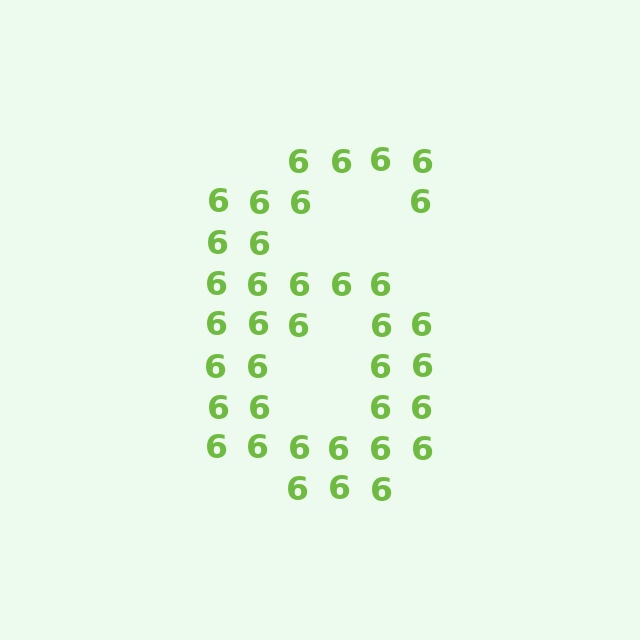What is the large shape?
The large shape is the digit 6.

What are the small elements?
The small elements are digit 6's.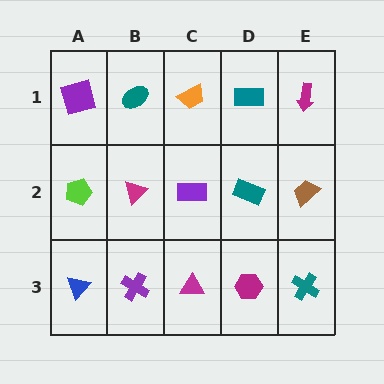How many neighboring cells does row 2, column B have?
4.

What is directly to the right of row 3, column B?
A magenta triangle.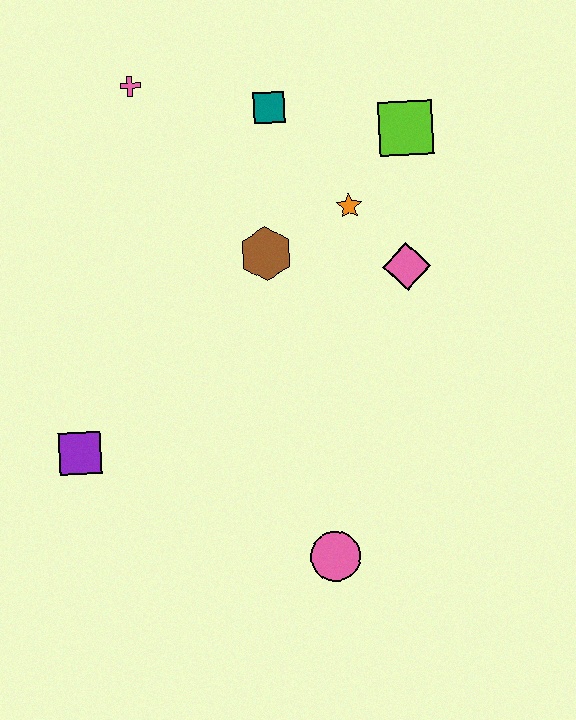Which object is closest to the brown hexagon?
The orange star is closest to the brown hexagon.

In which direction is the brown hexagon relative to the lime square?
The brown hexagon is to the left of the lime square.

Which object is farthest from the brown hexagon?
The pink circle is farthest from the brown hexagon.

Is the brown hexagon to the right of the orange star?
No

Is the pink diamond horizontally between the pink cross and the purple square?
No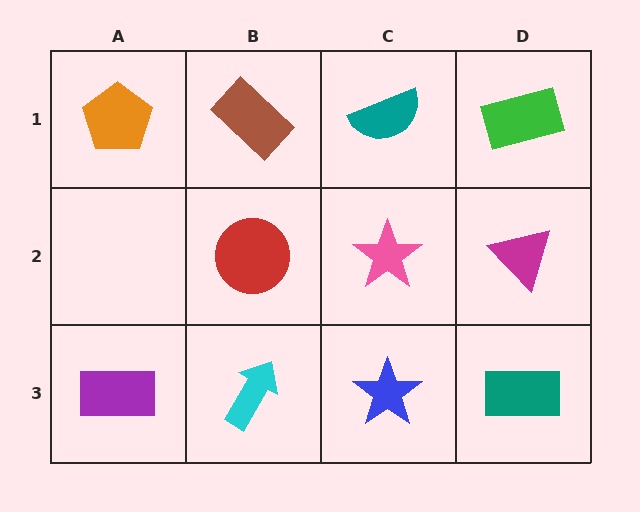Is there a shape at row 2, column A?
No, that cell is empty.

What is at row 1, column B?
A brown rectangle.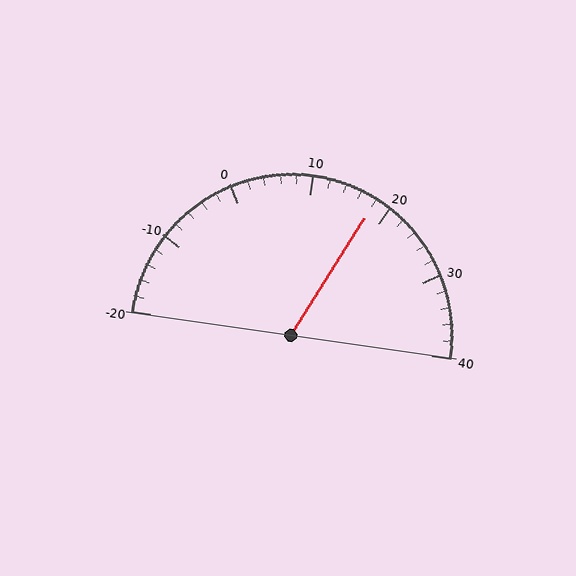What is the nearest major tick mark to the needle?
The nearest major tick mark is 20.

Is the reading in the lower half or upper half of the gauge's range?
The reading is in the upper half of the range (-20 to 40).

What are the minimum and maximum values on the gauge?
The gauge ranges from -20 to 40.